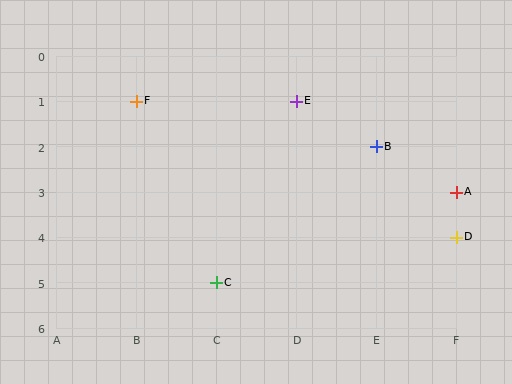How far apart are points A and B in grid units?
Points A and B are 1 column and 1 row apart (about 1.4 grid units diagonally).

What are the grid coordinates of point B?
Point B is at grid coordinates (E, 2).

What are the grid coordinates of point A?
Point A is at grid coordinates (F, 3).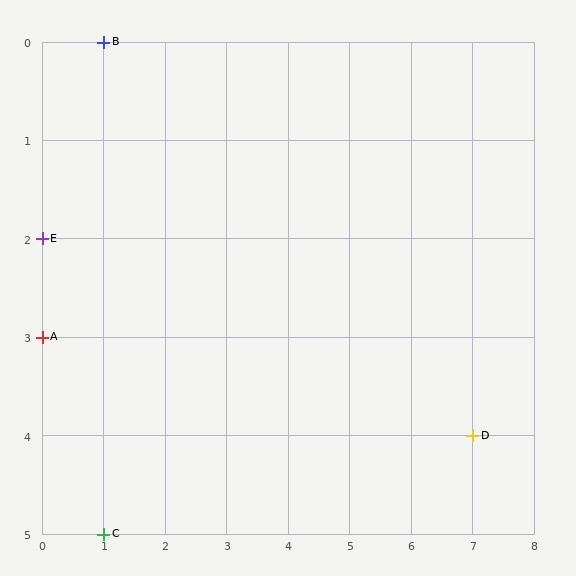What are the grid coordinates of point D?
Point D is at grid coordinates (7, 4).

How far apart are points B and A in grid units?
Points B and A are 1 column and 3 rows apart (about 3.2 grid units diagonally).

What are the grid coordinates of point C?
Point C is at grid coordinates (1, 5).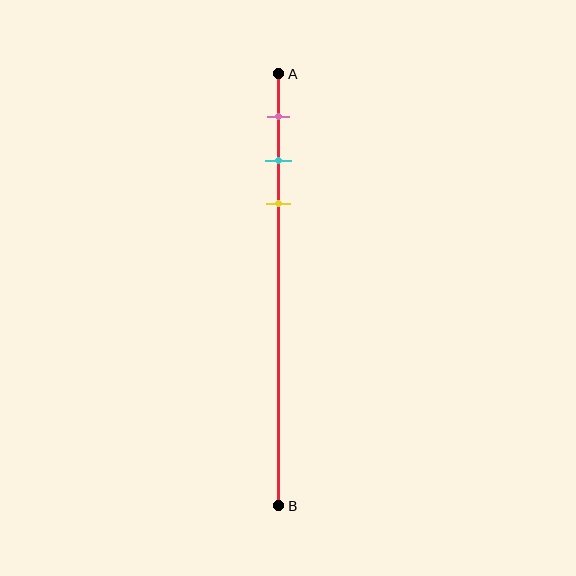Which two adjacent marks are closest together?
The cyan and yellow marks are the closest adjacent pair.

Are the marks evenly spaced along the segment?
Yes, the marks are approximately evenly spaced.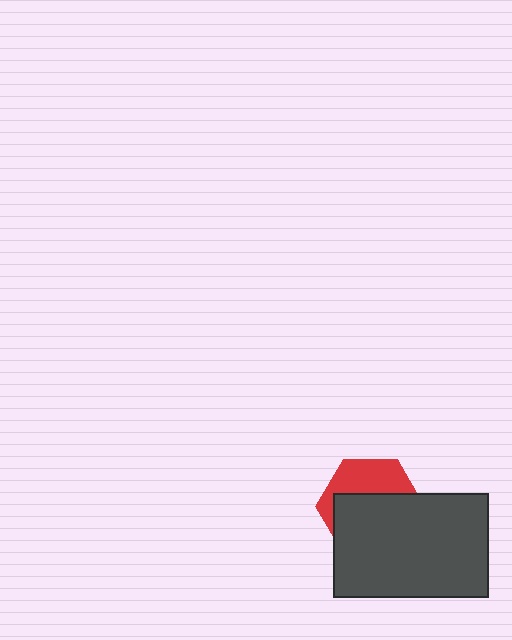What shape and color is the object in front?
The object in front is a dark gray rectangle.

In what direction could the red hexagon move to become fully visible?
The red hexagon could move up. That would shift it out from behind the dark gray rectangle entirely.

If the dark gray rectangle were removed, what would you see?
You would see the complete red hexagon.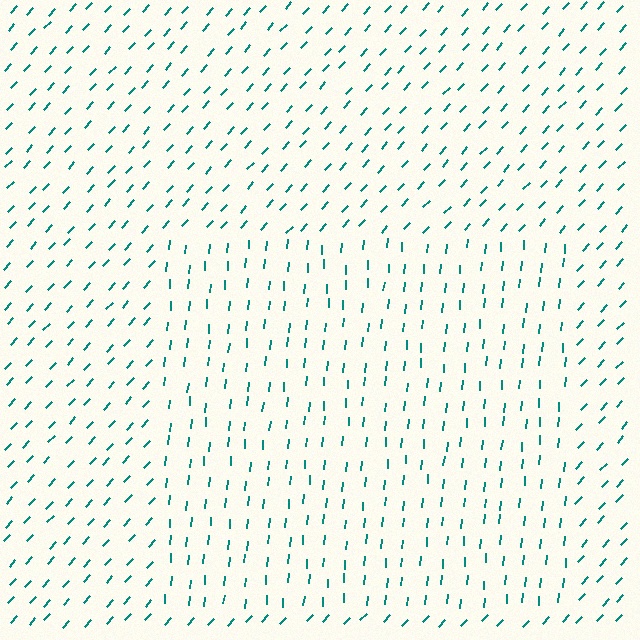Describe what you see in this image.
The image is filled with small teal line segments. A rectangle region in the image has lines oriented differently from the surrounding lines, creating a visible texture boundary.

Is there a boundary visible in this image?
Yes, there is a texture boundary formed by a change in line orientation.